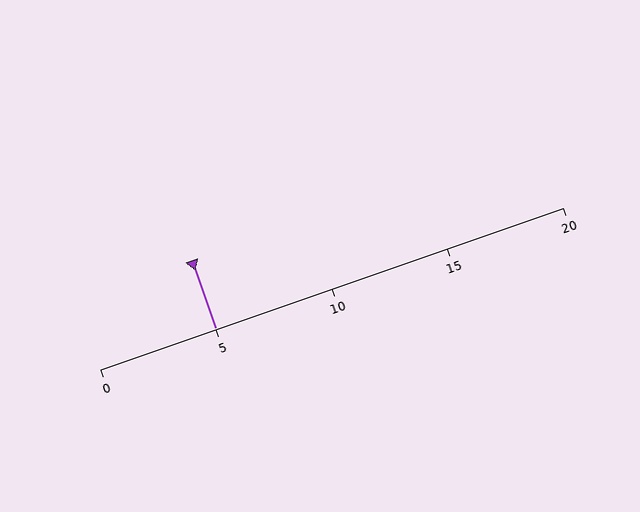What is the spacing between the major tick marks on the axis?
The major ticks are spaced 5 apart.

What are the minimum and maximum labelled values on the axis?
The axis runs from 0 to 20.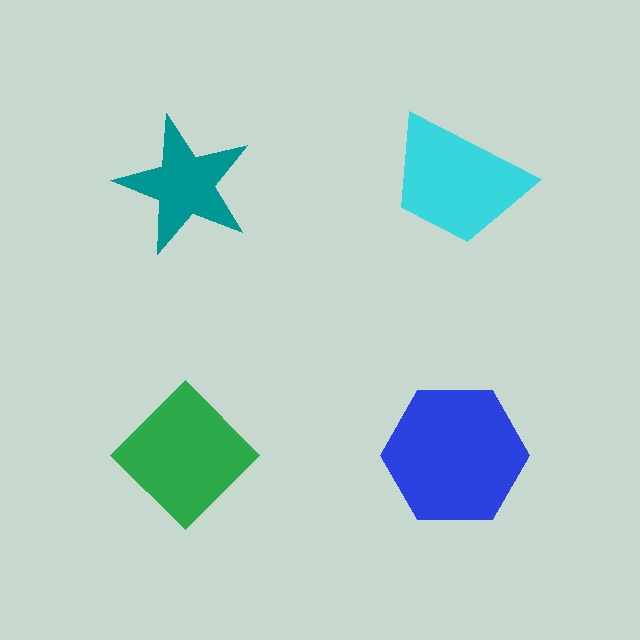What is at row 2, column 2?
A blue hexagon.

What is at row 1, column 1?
A teal star.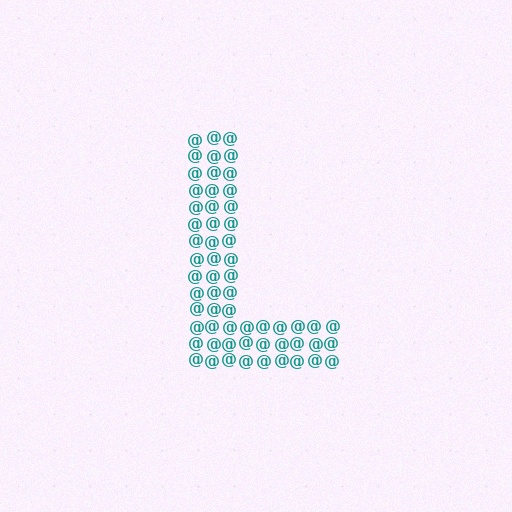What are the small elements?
The small elements are at signs.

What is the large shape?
The large shape is the letter L.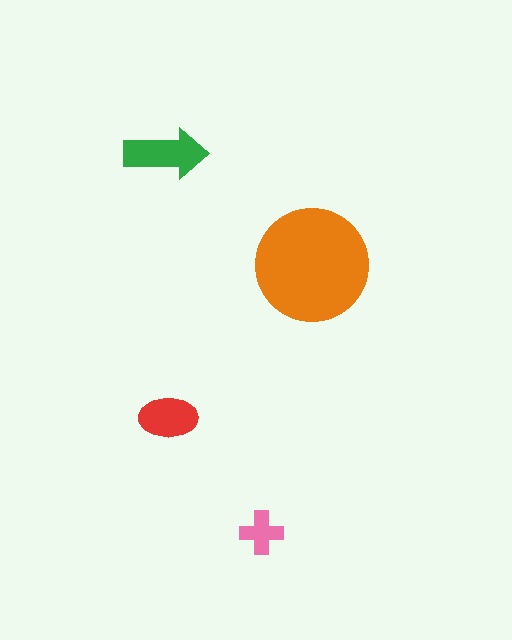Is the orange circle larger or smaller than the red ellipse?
Larger.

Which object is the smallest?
The pink cross.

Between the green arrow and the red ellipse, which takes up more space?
The green arrow.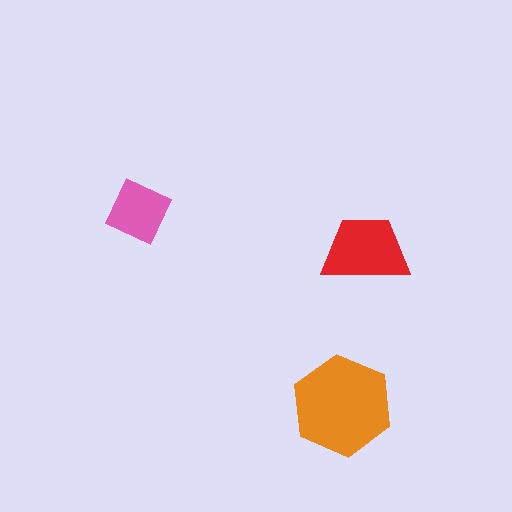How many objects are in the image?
There are 3 objects in the image.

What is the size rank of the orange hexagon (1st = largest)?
1st.